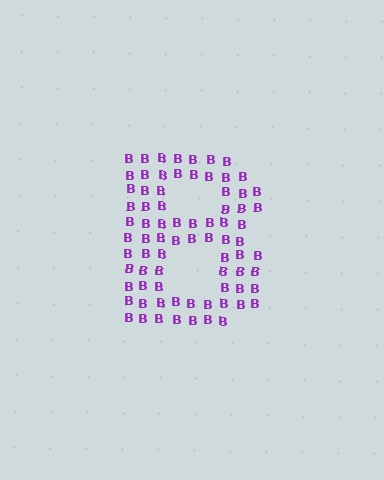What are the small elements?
The small elements are letter B's.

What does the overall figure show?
The overall figure shows the letter B.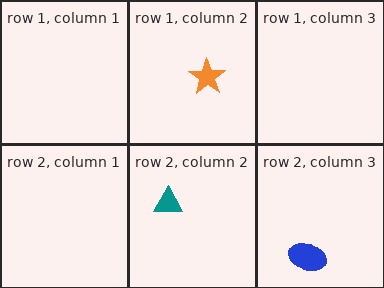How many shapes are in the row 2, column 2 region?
1.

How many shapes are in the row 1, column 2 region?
1.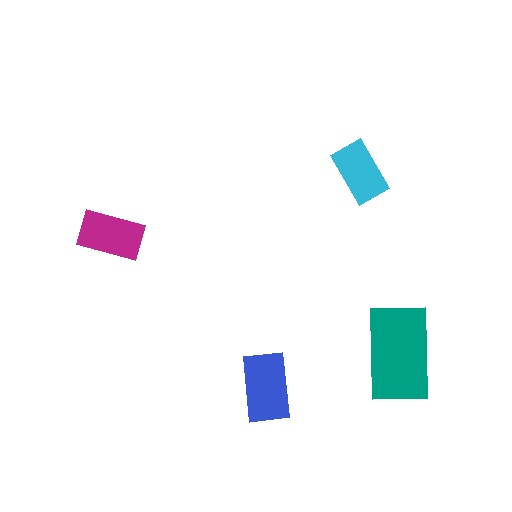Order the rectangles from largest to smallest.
the teal one, the blue one, the magenta one, the cyan one.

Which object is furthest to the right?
The teal rectangle is rightmost.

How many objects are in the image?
There are 4 objects in the image.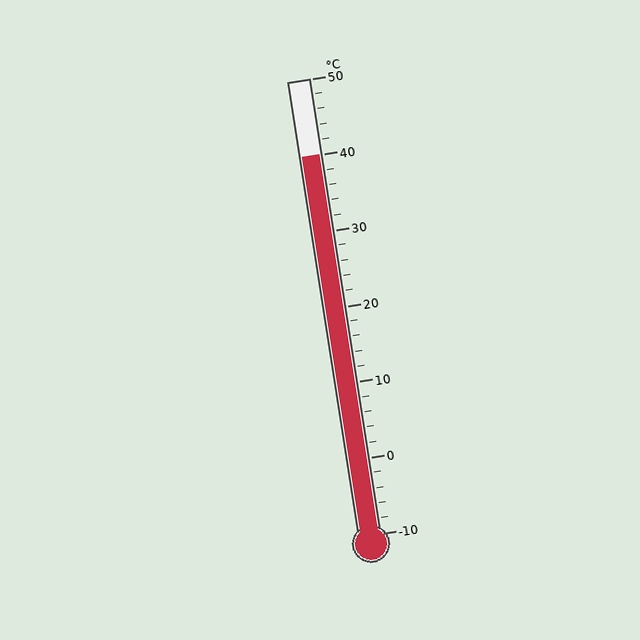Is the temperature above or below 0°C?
The temperature is above 0°C.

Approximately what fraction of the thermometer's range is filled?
The thermometer is filled to approximately 85% of its range.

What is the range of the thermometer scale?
The thermometer scale ranges from -10°C to 50°C.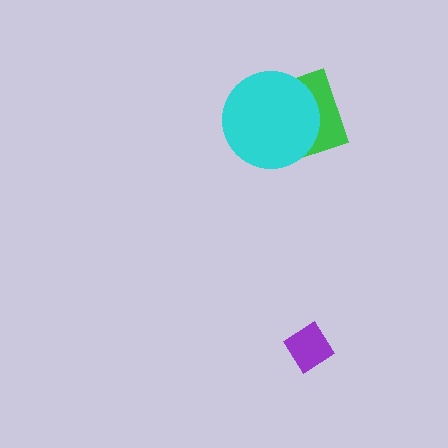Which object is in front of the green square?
The cyan circle is in front of the green square.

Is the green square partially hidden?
Yes, it is partially covered by another shape.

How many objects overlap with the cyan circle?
1 object overlaps with the cyan circle.